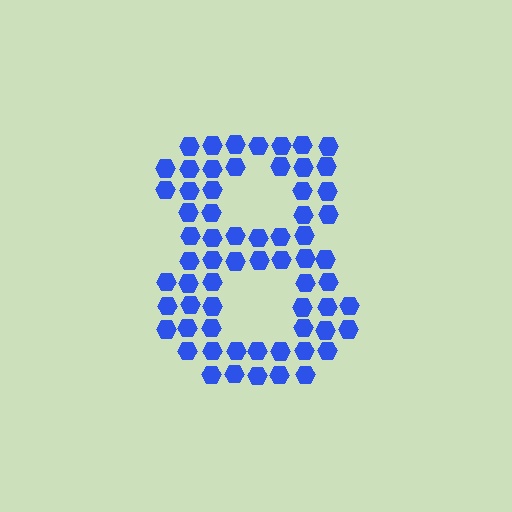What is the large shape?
The large shape is the digit 8.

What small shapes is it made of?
It is made of small hexagons.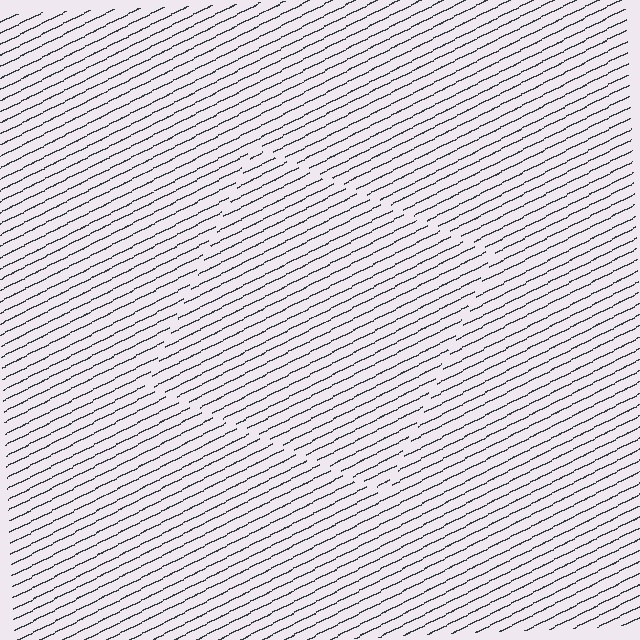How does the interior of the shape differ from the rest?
The interior of the shape contains the same grating, shifted by half a period — the contour is defined by the phase discontinuity where line-ends from the inner and outer gratings abut.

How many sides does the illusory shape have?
4 sides — the line-ends trace a square.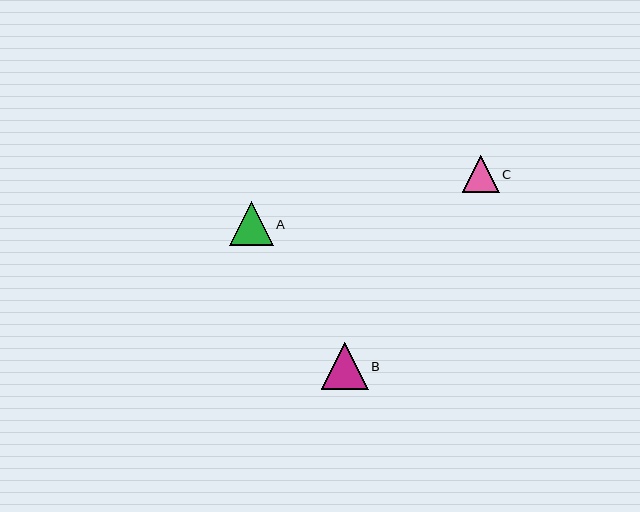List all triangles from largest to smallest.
From largest to smallest: B, A, C.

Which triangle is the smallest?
Triangle C is the smallest with a size of approximately 37 pixels.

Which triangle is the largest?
Triangle B is the largest with a size of approximately 46 pixels.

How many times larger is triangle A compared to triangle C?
Triangle A is approximately 1.2 times the size of triangle C.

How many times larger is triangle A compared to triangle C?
Triangle A is approximately 1.2 times the size of triangle C.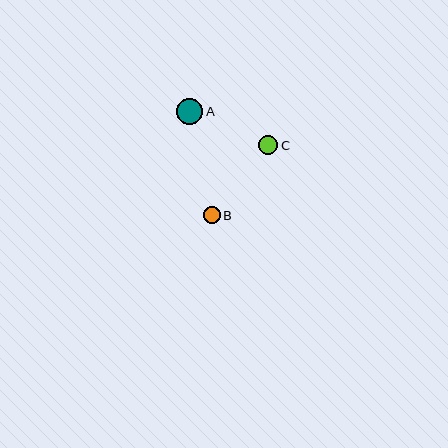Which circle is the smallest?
Circle B is the smallest with a size of approximately 17 pixels.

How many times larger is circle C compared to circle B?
Circle C is approximately 1.2 times the size of circle B.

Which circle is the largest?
Circle A is the largest with a size of approximately 26 pixels.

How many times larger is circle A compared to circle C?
Circle A is approximately 1.3 times the size of circle C.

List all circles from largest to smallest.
From largest to smallest: A, C, B.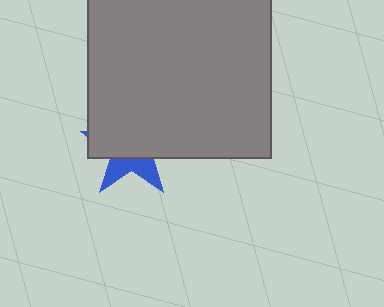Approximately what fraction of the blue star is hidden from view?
Roughly 68% of the blue star is hidden behind the gray square.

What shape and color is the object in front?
The object in front is a gray square.